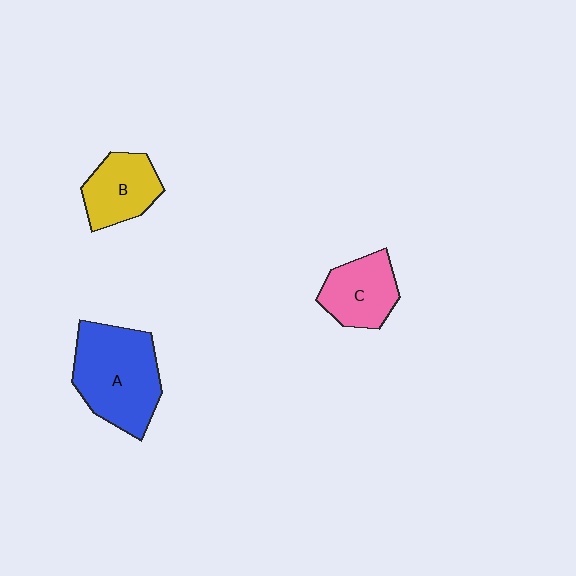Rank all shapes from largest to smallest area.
From largest to smallest: A (blue), C (pink), B (yellow).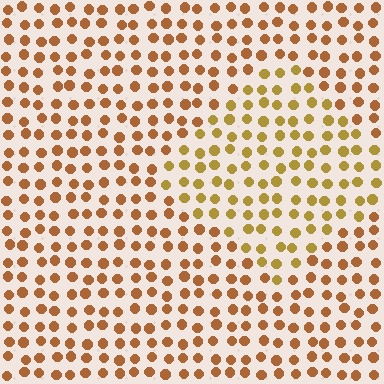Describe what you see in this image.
The image is filled with small brown elements in a uniform arrangement. A diamond-shaped region is visible where the elements are tinted to a slightly different hue, forming a subtle color boundary.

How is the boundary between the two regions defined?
The boundary is defined purely by a slight shift in hue (about 24 degrees). Spacing, size, and orientation are identical on both sides.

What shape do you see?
I see a diamond.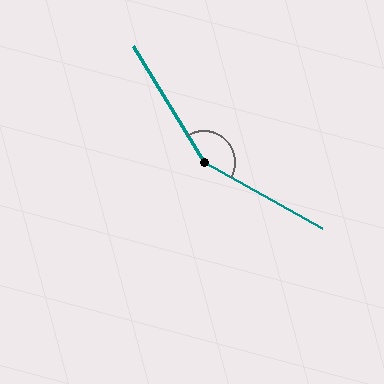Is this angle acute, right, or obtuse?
It is obtuse.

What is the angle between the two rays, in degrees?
Approximately 150 degrees.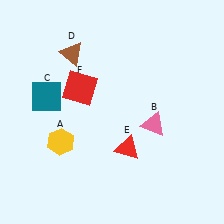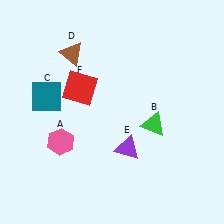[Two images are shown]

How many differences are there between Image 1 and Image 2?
There are 3 differences between the two images.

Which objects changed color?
A changed from yellow to pink. B changed from pink to green. E changed from red to purple.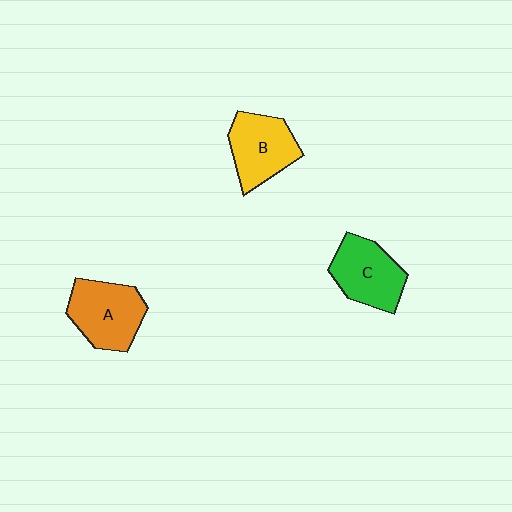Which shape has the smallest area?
Shape B (yellow).